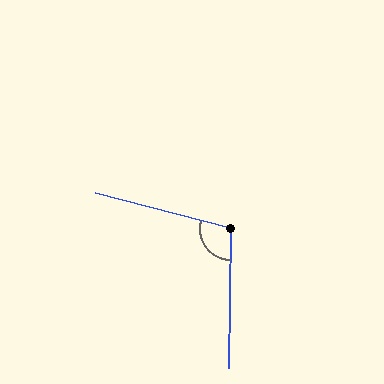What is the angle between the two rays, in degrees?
Approximately 104 degrees.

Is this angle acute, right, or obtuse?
It is obtuse.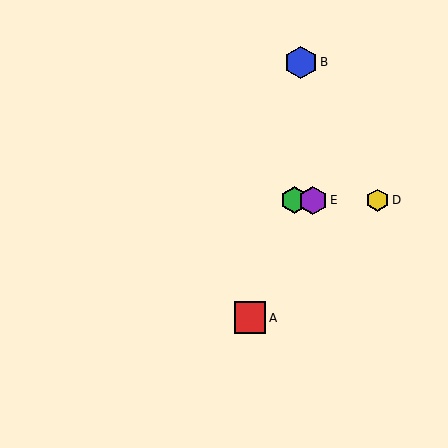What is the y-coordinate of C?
Object C is at y≈200.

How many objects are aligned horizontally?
3 objects (C, D, E) are aligned horizontally.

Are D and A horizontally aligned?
No, D is at y≈200 and A is at y≈318.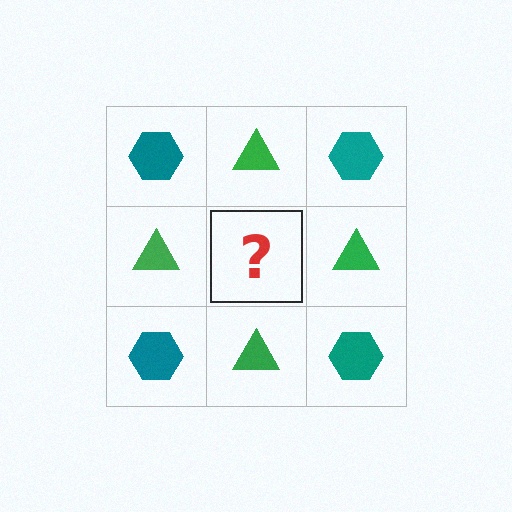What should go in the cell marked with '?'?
The missing cell should contain a teal hexagon.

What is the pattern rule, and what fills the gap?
The rule is that it alternates teal hexagon and green triangle in a checkerboard pattern. The gap should be filled with a teal hexagon.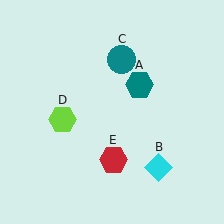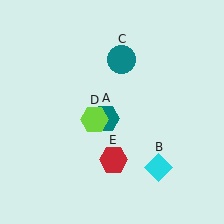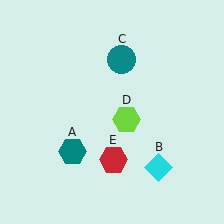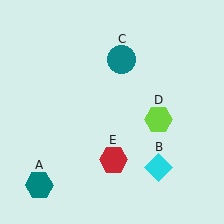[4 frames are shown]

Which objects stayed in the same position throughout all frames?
Cyan diamond (object B) and teal circle (object C) and red hexagon (object E) remained stationary.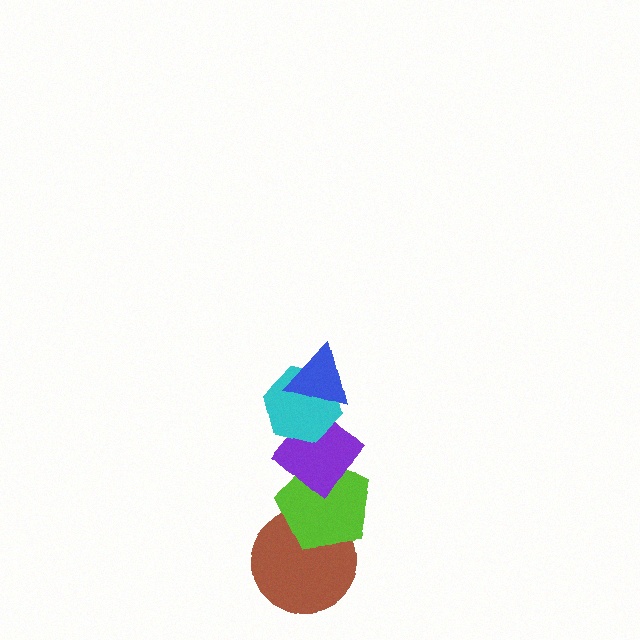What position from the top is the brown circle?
The brown circle is 5th from the top.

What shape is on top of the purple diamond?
The cyan hexagon is on top of the purple diamond.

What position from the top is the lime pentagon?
The lime pentagon is 4th from the top.